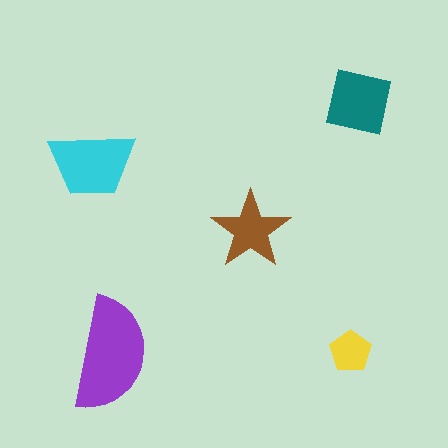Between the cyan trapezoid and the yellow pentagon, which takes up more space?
The cyan trapezoid.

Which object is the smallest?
The yellow pentagon.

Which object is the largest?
The purple semicircle.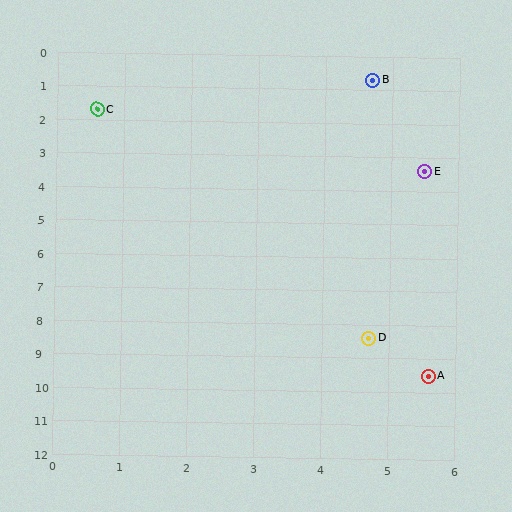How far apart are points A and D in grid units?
Points A and D are about 1.4 grid units apart.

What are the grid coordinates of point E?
Point E is at approximately (5.5, 3.4).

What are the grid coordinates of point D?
Point D is at approximately (4.7, 8.4).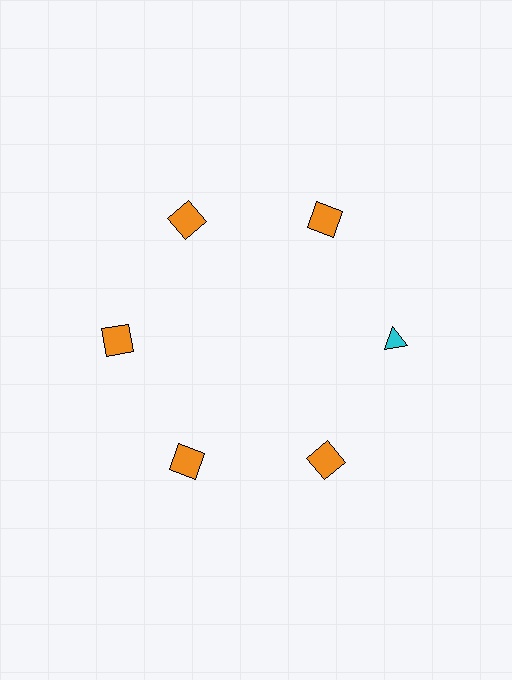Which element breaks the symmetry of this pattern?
The cyan triangle at roughly the 3 o'clock position breaks the symmetry. All other shapes are orange squares.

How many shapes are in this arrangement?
There are 6 shapes arranged in a ring pattern.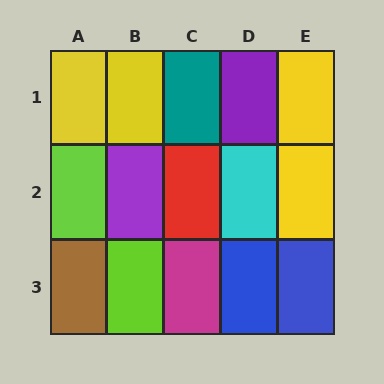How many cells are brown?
1 cell is brown.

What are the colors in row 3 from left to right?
Brown, lime, magenta, blue, blue.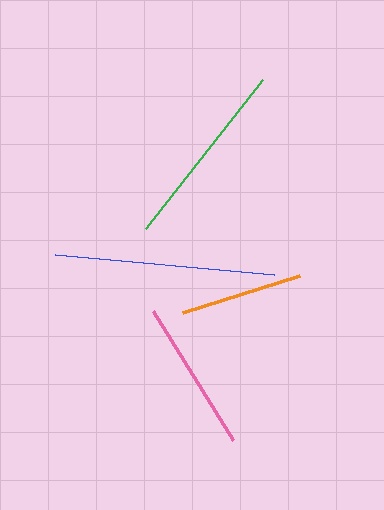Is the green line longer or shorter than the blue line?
The blue line is longer than the green line.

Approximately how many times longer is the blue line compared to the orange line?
The blue line is approximately 1.8 times the length of the orange line.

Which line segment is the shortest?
The orange line is the shortest at approximately 122 pixels.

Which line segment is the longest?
The blue line is the longest at approximately 220 pixels.